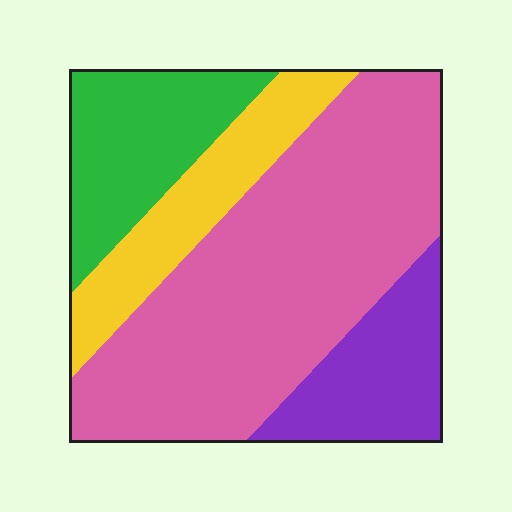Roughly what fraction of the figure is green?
Green takes up between a sixth and a third of the figure.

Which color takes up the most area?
Pink, at roughly 50%.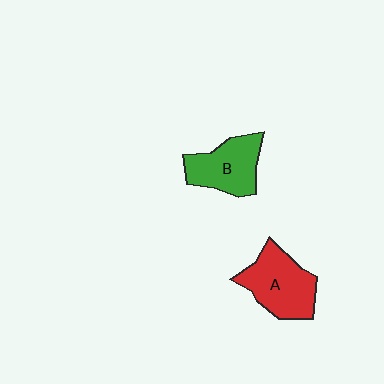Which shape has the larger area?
Shape A (red).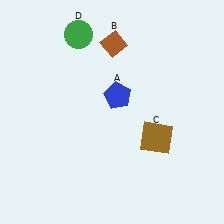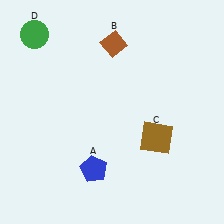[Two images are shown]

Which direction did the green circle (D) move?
The green circle (D) moved left.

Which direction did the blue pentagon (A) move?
The blue pentagon (A) moved down.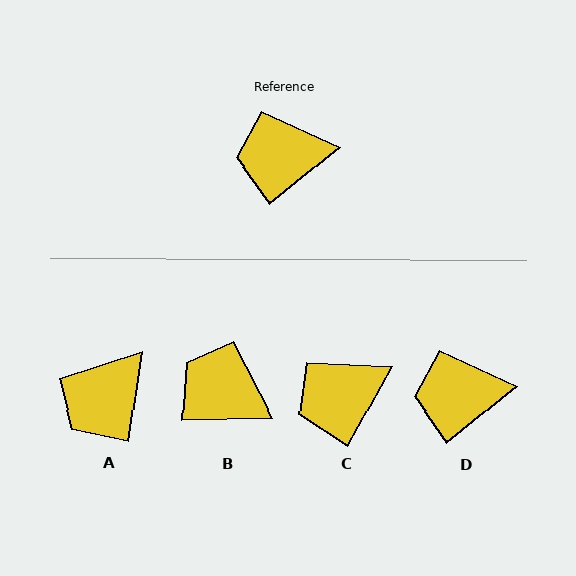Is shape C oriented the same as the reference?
No, it is off by about 22 degrees.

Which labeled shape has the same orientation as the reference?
D.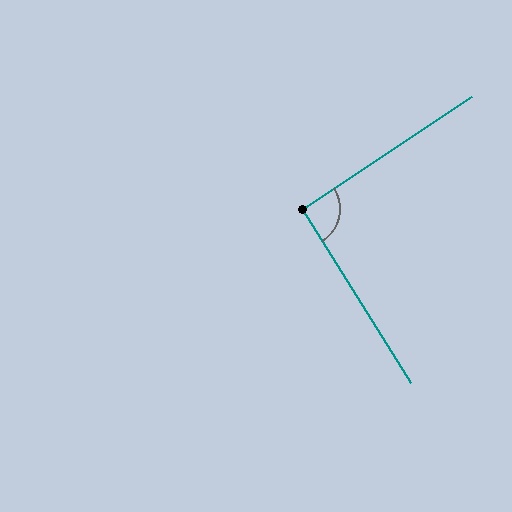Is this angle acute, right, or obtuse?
It is approximately a right angle.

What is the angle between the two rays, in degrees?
Approximately 91 degrees.